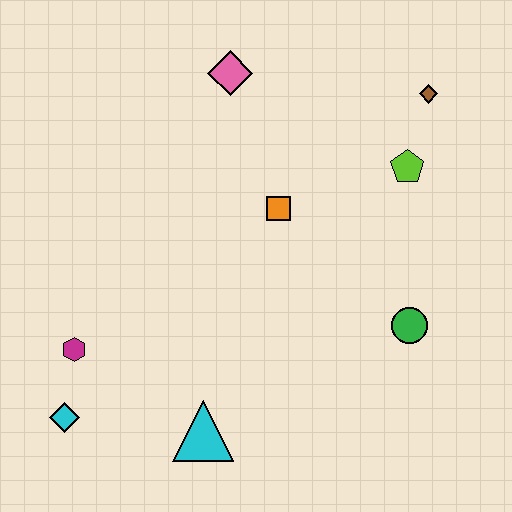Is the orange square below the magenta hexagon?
No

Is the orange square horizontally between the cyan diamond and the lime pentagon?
Yes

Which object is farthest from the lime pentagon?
The cyan diamond is farthest from the lime pentagon.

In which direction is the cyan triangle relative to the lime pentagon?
The cyan triangle is below the lime pentagon.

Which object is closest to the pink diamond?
The orange square is closest to the pink diamond.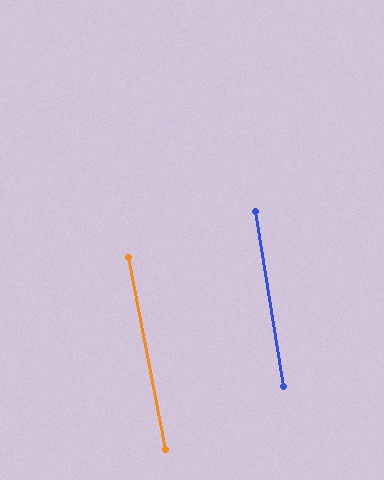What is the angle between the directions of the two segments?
Approximately 2 degrees.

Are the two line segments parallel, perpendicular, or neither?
Parallel — their directions differ by only 1.8°.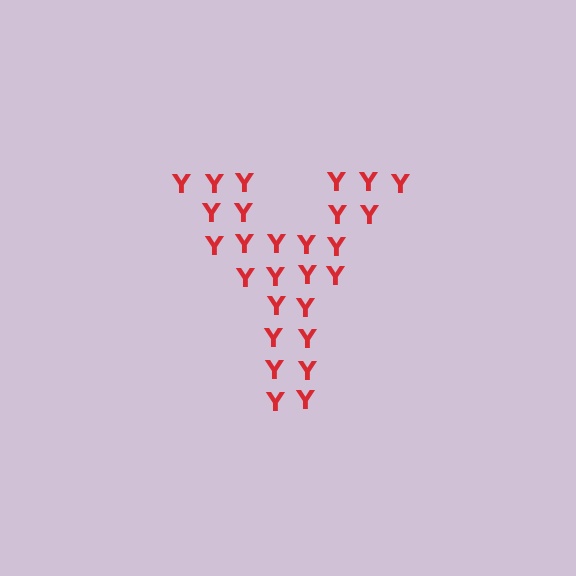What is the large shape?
The large shape is the letter Y.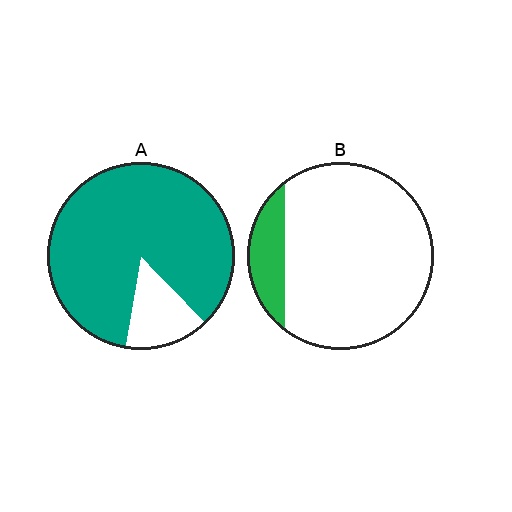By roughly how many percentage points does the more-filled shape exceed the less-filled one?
By roughly 70 percentage points (A over B).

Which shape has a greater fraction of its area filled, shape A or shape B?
Shape A.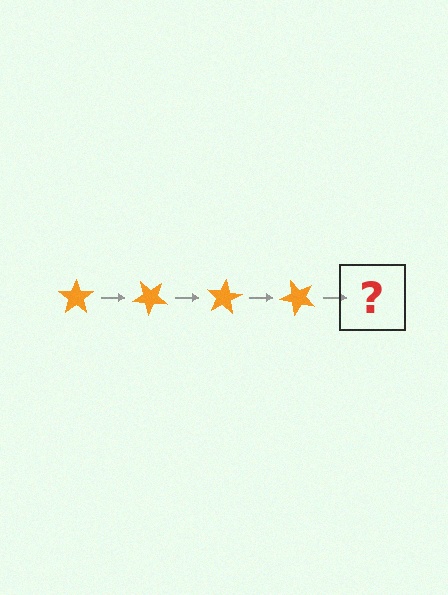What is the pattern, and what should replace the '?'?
The pattern is that the star rotates 40 degrees each step. The '?' should be an orange star rotated 160 degrees.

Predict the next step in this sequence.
The next step is an orange star rotated 160 degrees.